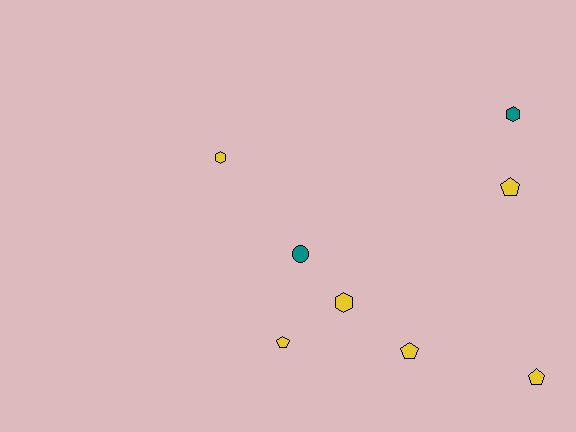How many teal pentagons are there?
There are no teal pentagons.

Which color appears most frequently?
Yellow, with 6 objects.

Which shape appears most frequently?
Pentagon, with 4 objects.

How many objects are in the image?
There are 8 objects.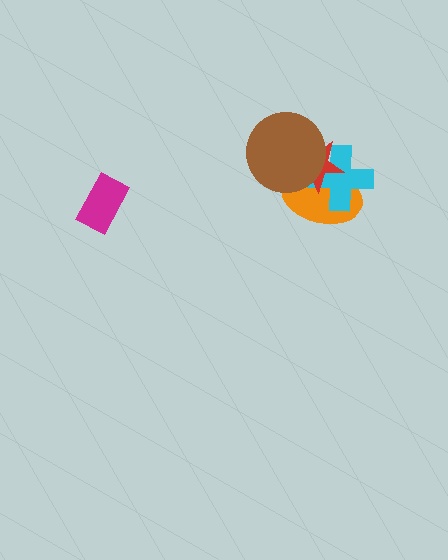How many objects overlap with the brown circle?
3 objects overlap with the brown circle.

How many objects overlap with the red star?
3 objects overlap with the red star.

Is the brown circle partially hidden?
No, no other shape covers it.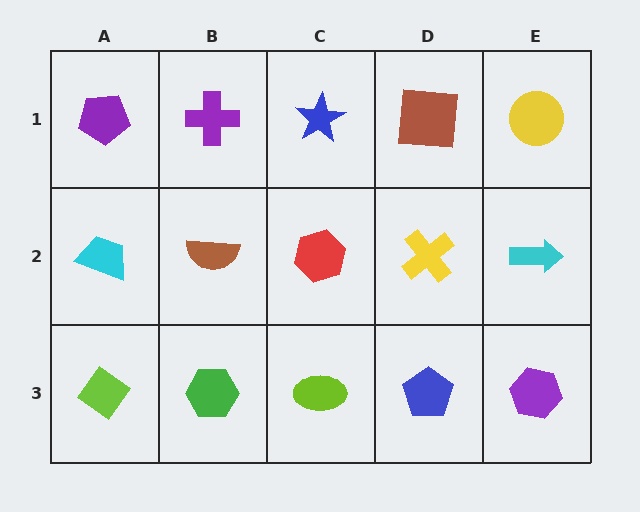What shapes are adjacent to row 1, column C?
A red hexagon (row 2, column C), a purple cross (row 1, column B), a brown square (row 1, column D).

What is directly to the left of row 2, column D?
A red hexagon.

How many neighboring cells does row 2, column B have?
4.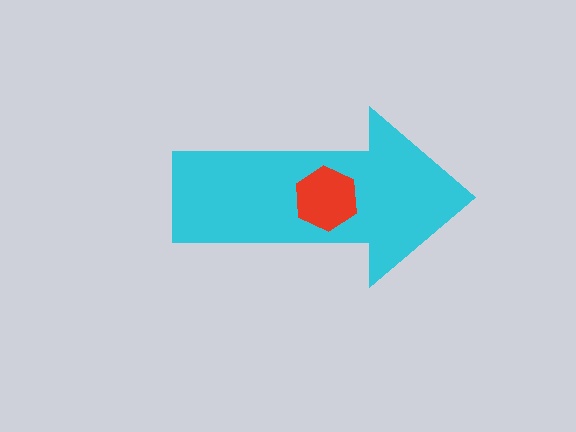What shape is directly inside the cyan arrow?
The red hexagon.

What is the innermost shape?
The red hexagon.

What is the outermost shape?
The cyan arrow.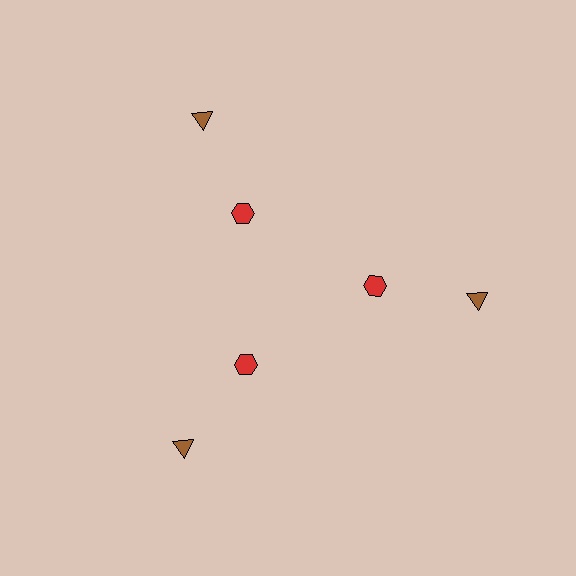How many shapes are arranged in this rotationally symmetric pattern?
There are 6 shapes, arranged in 3 groups of 2.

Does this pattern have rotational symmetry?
Yes, this pattern has 3-fold rotational symmetry. It looks the same after rotating 120 degrees around the center.